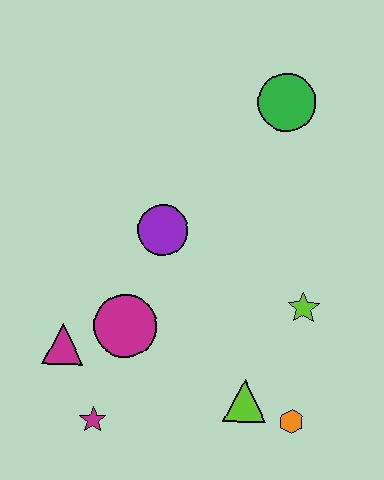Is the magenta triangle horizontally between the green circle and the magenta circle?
No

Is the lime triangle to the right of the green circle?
No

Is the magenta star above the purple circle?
No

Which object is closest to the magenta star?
The magenta triangle is closest to the magenta star.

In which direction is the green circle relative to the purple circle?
The green circle is above the purple circle.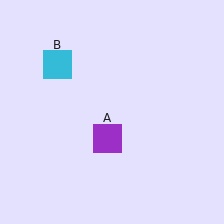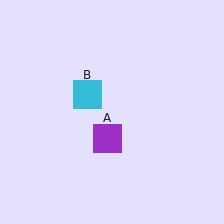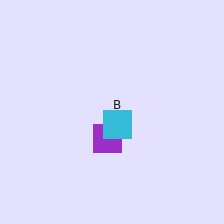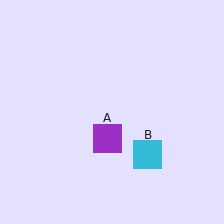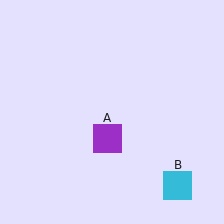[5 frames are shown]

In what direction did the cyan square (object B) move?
The cyan square (object B) moved down and to the right.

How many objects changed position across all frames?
1 object changed position: cyan square (object B).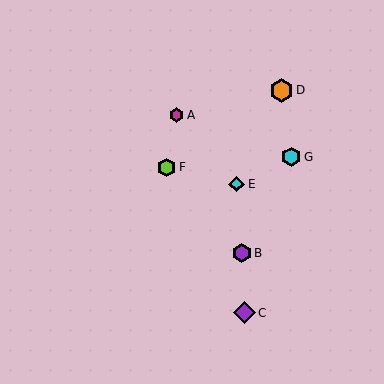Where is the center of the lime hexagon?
The center of the lime hexagon is at (166, 167).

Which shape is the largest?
The orange hexagon (labeled D) is the largest.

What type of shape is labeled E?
Shape E is a cyan diamond.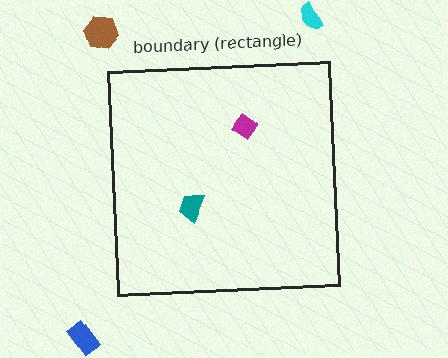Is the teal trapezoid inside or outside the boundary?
Inside.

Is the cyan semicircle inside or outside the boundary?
Outside.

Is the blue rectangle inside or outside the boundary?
Outside.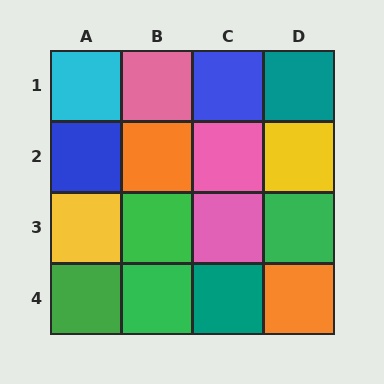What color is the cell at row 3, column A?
Yellow.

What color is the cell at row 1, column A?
Cyan.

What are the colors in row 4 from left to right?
Green, green, teal, orange.